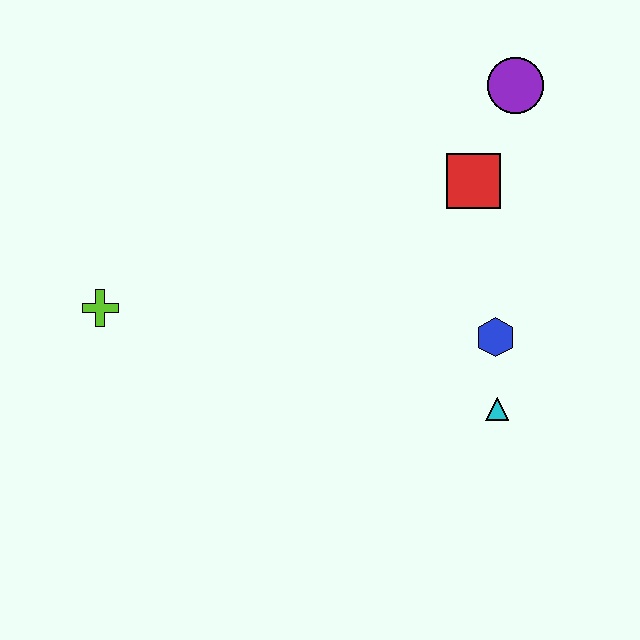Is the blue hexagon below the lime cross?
Yes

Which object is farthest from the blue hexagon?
The lime cross is farthest from the blue hexagon.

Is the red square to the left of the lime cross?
No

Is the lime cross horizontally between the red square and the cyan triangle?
No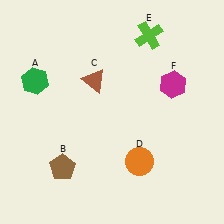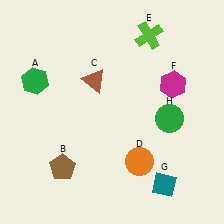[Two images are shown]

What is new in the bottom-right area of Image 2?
A teal diamond (G) was added in the bottom-right area of Image 2.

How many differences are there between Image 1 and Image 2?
There are 2 differences between the two images.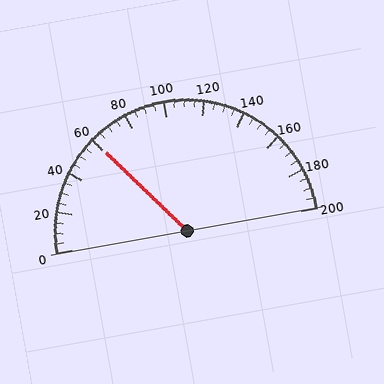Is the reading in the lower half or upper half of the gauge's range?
The reading is in the lower half of the range (0 to 200).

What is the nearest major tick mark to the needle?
The nearest major tick mark is 60.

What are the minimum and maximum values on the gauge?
The gauge ranges from 0 to 200.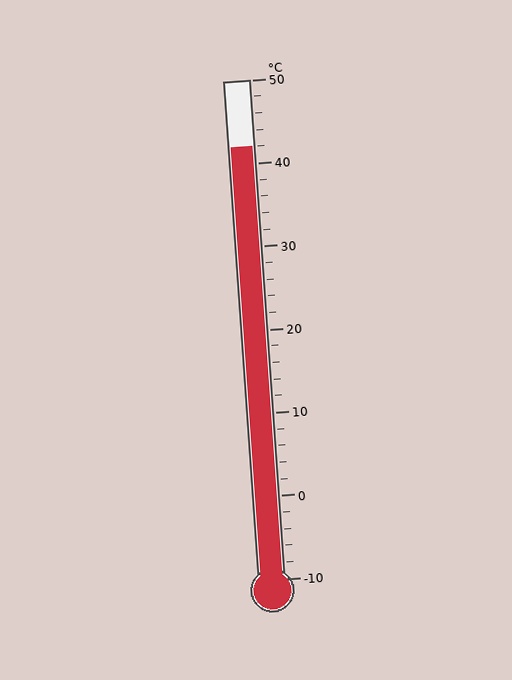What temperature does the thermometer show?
The thermometer shows approximately 42°C.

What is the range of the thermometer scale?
The thermometer scale ranges from -10°C to 50°C.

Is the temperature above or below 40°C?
The temperature is above 40°C.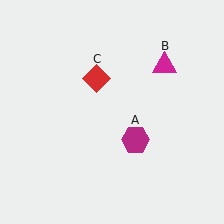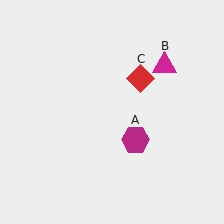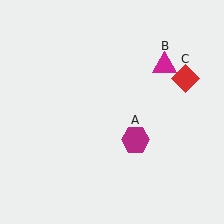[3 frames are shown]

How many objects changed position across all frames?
1 object changed position: red diamond (object C).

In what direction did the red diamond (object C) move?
The red diamond (object C) moved right.